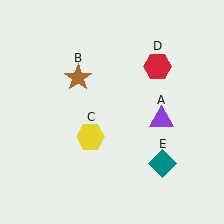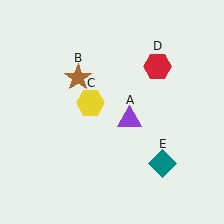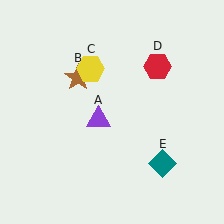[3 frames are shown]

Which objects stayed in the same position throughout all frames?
Brown star (object B) and red hexagon (object D) and teal diamond (object E) remained stationary.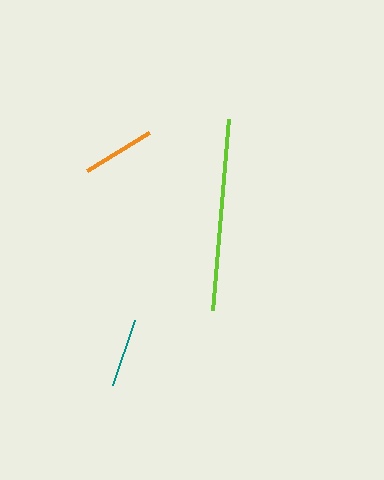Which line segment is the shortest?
The teal line is the shortest at approximately 69 pixels.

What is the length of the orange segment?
The orange segment is approximately 73 pixels long.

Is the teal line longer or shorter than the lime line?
The lime line is longer than the teal line.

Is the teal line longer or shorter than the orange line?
The orange line is longer than the teal line.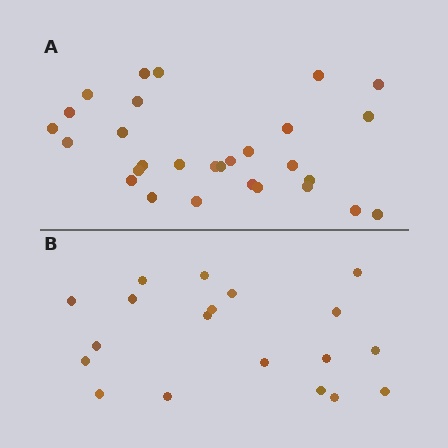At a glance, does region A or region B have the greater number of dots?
Region A (the top region) has more dots.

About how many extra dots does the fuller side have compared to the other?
Region A has roughly 10 or so more dots than region B.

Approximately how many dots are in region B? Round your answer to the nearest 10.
About 20 dots. (The exact count is 19, which rounds to 20.)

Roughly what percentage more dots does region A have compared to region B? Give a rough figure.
About 55% more.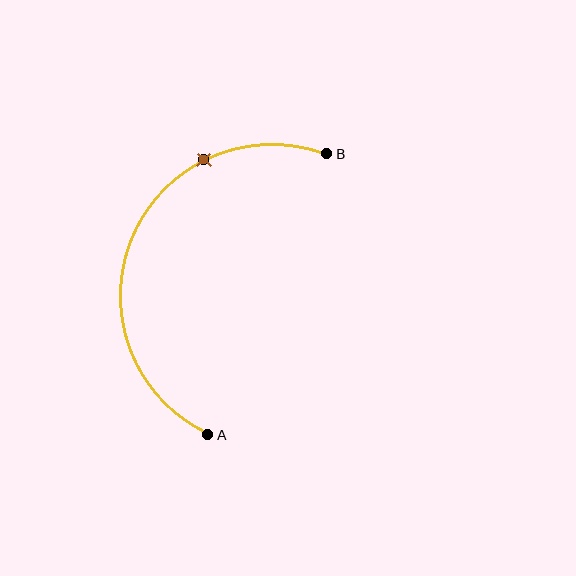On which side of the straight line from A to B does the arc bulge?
The arc bulges to the left of the straight line connecting A and B.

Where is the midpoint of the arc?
The arc midpoint is the point on the curve farthest from the straight line joining A and B. It sits to the left of that line.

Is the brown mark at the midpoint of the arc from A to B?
No. The brown mark lies on the arc but is closer to endpoint B. The arc midpoint would be at the point on the curve equidistant along the arc from both A and B.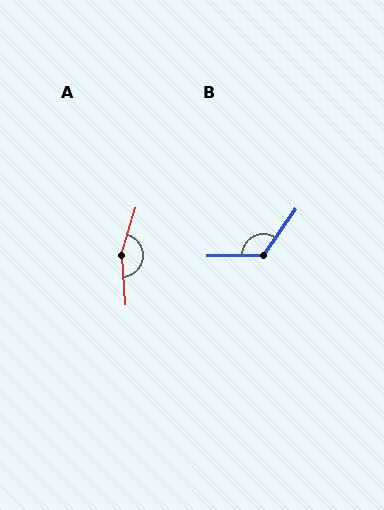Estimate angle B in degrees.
Approximately 126 degrees.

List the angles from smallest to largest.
B (126°), A (159°).